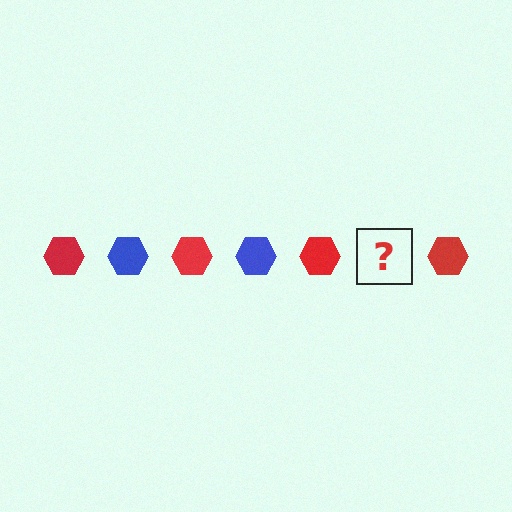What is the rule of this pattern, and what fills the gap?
The rule is that the pattern cycles through red, blue hexagons. The gap should be filled with a blue hexagon.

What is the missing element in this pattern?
The missing element is a blue hexagon.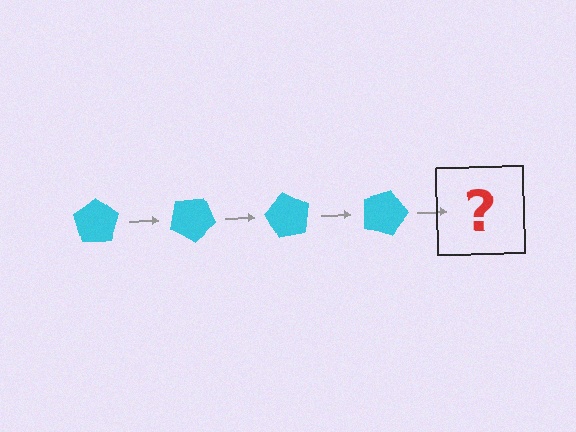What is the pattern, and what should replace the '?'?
The pattern is that the pentagon rotates 30 degrees each step. The '?' should be a cyan pentagon rotated 120 degrees.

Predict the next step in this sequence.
The next step is a cyan pentagon rotated 120 degrees.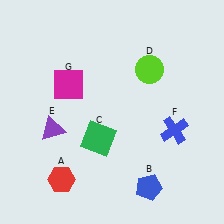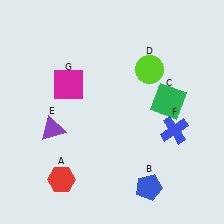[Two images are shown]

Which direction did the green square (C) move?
The green square (C) moved right.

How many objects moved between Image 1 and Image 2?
1 object moved between the two images.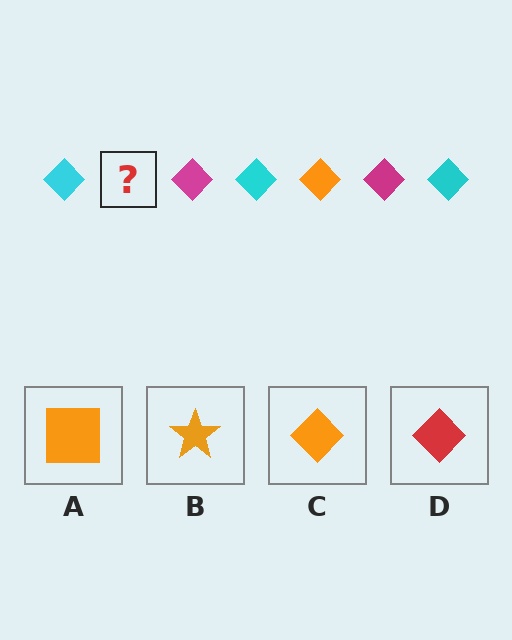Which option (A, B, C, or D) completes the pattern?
C.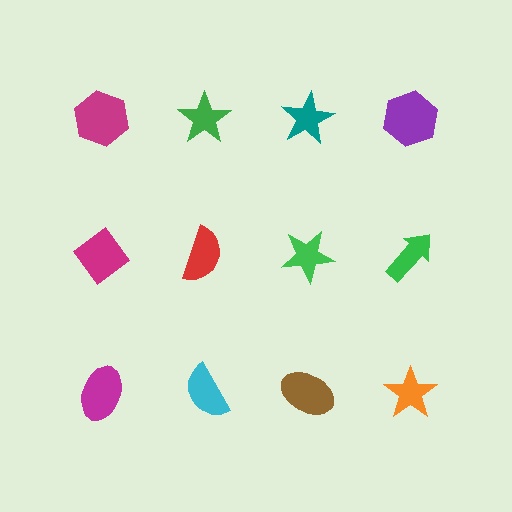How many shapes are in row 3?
4 shapes.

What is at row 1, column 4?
A purple hexagon.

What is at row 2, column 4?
A green arrow.